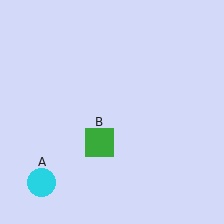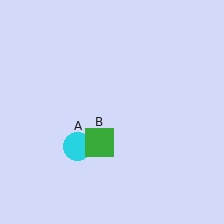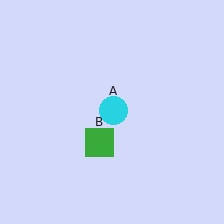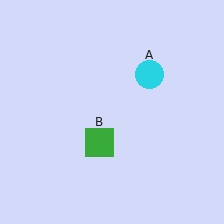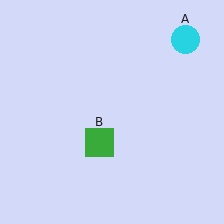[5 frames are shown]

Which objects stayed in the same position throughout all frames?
Green square (object B) remained stationary.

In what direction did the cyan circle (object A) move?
The cyan circle (object A) moved up and to the right.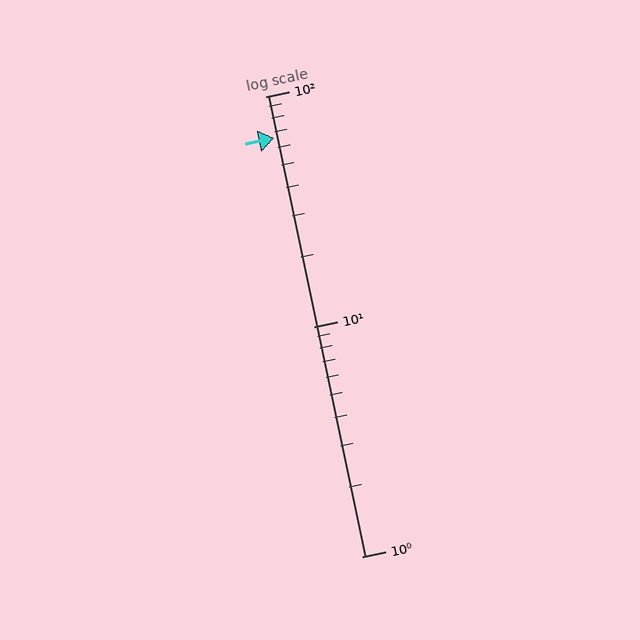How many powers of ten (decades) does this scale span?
The scale spans 2 decades, from 1 to 100.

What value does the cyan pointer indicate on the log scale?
The pointer indicates approximately 66.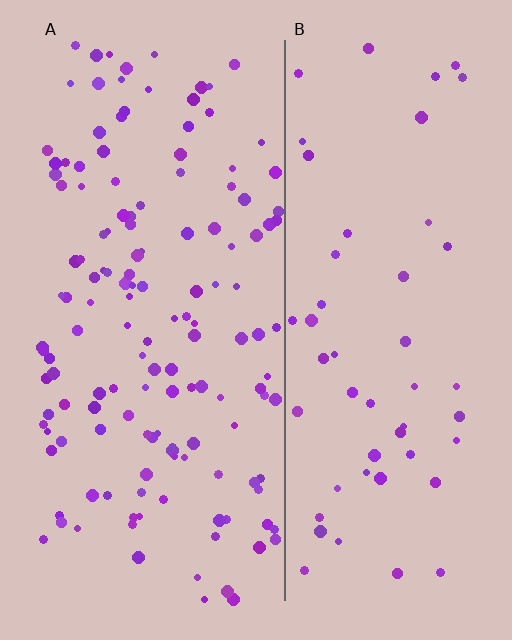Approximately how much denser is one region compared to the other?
Approximately 2.7× — region A over region B.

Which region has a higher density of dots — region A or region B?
A (the left).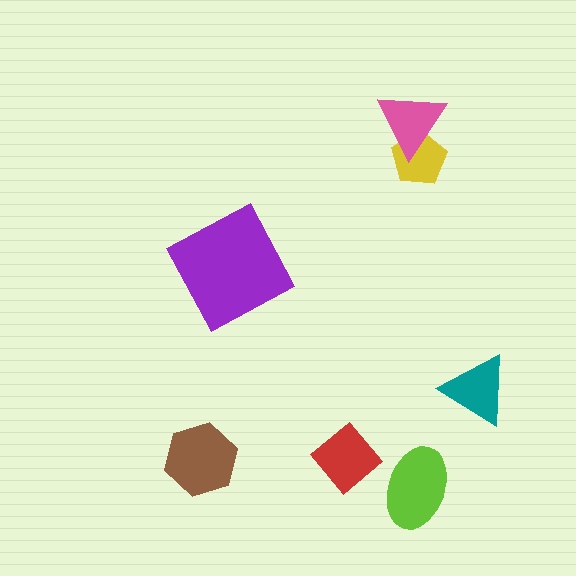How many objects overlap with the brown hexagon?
0 objects overlap with the brown hexagon.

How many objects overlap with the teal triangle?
0 objects overlap with the teal triangle.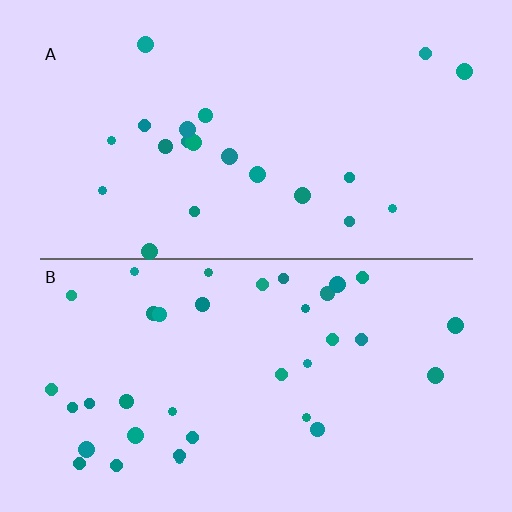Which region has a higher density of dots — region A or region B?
B (the bottom).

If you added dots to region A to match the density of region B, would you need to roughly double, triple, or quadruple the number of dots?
Approximately double.